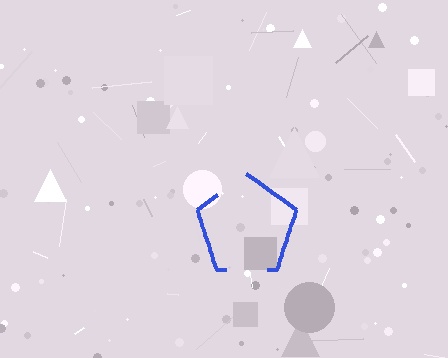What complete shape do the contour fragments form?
The contour fragments form a pentagon.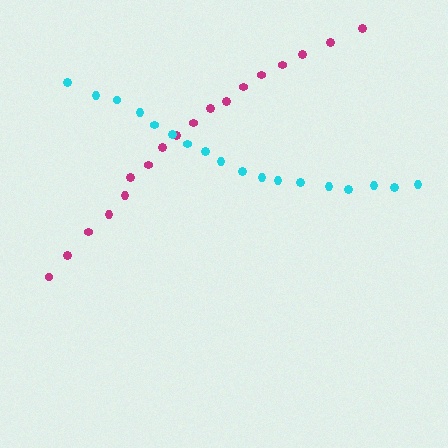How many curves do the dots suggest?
There are 2 distinct paths.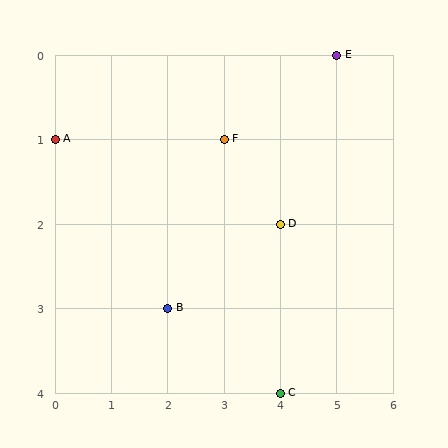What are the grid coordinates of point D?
Point D is at grid coordinates (4, 2).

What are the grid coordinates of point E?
Point E is at grid coordinates (5, 0).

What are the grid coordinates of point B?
Point B is at grid coordinates (2, 3).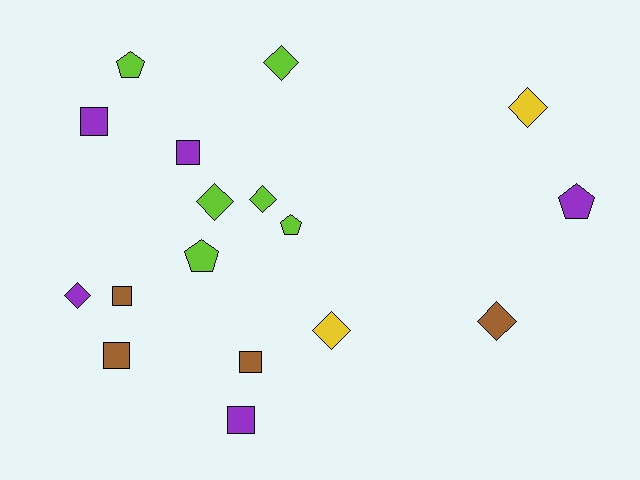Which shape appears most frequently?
Diamond, with 7 objects.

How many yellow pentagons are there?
There are no yellow pentagons.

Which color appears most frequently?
Lime, with 6 objects.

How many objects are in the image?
There are 17 objects.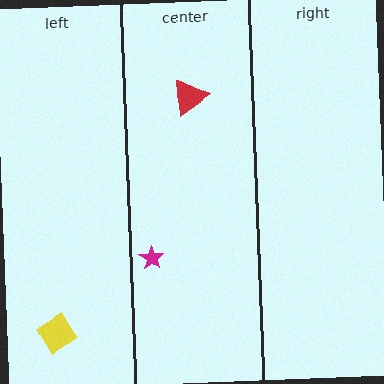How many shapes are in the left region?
1.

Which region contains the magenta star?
The center region.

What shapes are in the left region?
The yellow diamond.